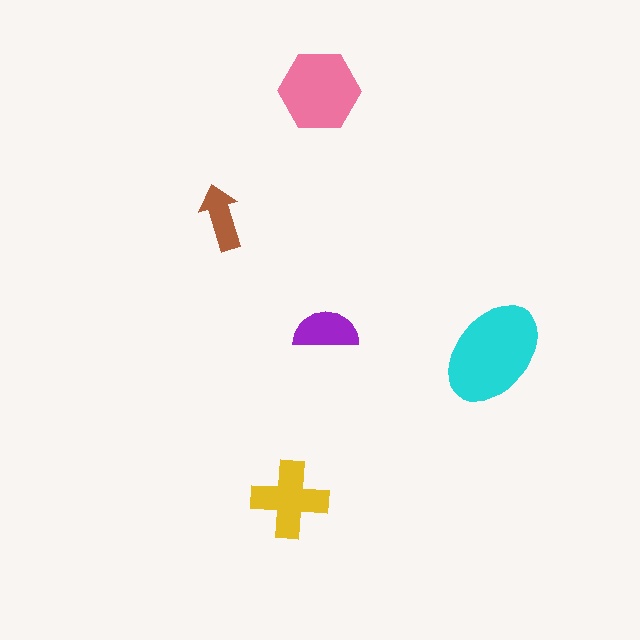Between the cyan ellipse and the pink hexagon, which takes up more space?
The cyan ellipse.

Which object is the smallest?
The brown arrow.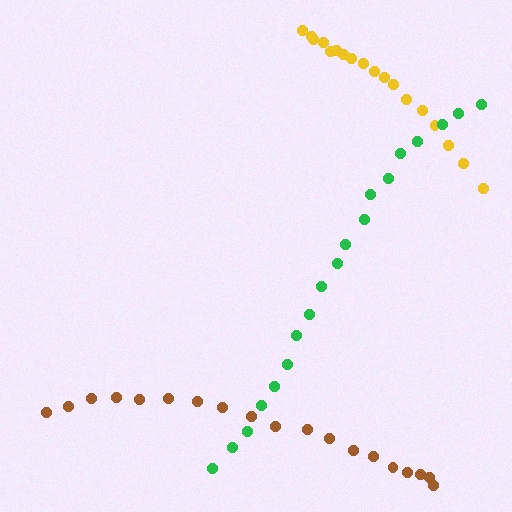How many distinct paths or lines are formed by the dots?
There are 3 distinct paths.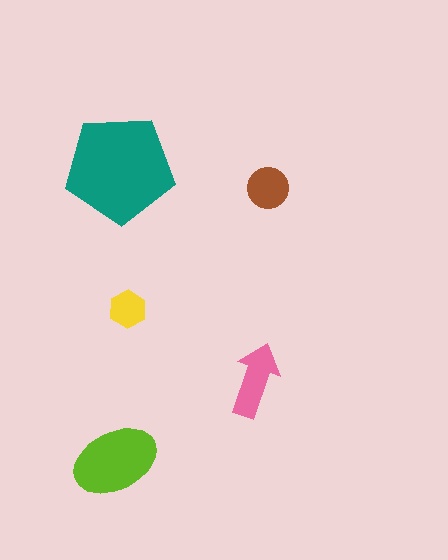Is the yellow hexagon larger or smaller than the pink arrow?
Smaller.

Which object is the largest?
The teal pentagon.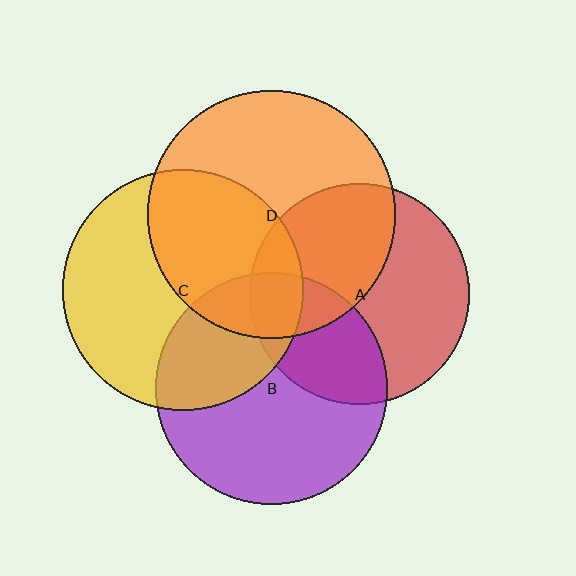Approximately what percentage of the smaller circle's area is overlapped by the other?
Approximately 45%.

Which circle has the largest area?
Circle D (orange).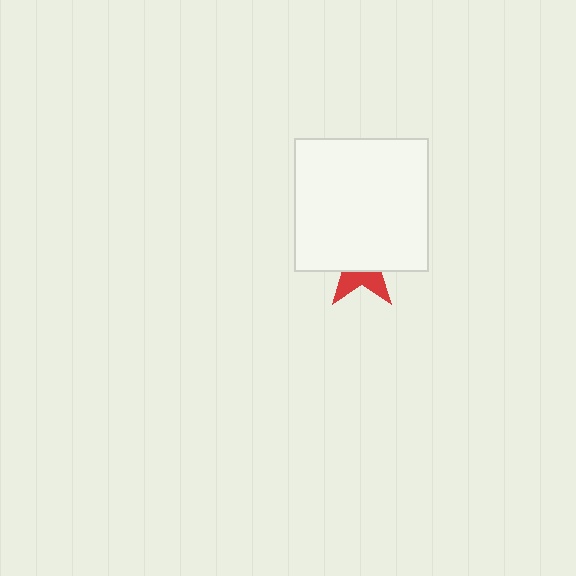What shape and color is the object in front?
The object in front is a white square.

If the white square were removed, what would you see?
You would see the complete red star.